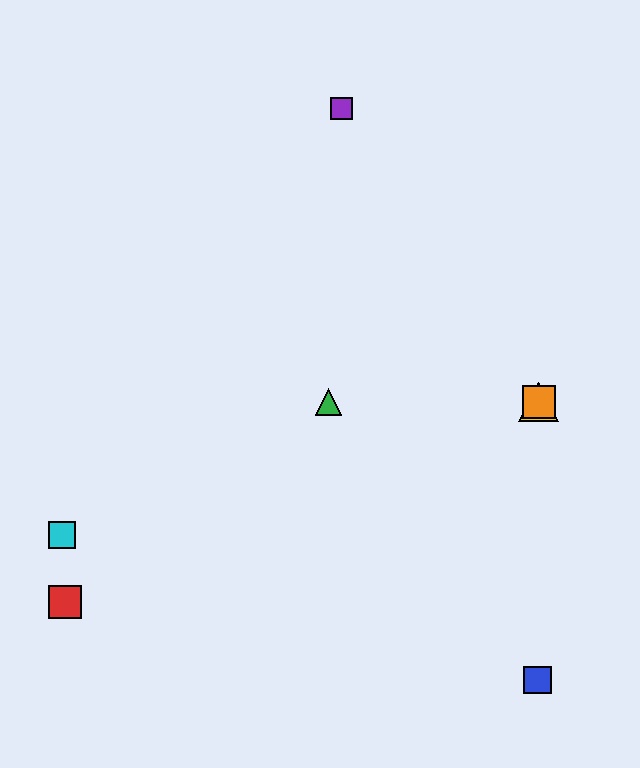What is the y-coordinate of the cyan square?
The cyan square is at y≈535.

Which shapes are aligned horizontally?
The green triangle, the yellow triangle, the orange square are aligned horizontally.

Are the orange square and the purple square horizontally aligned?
No, the orange square is at y≈402 and the purple square is at y≈108.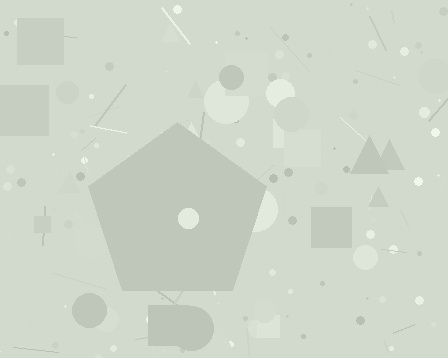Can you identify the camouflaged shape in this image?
The camouflaged shape is a pentagon.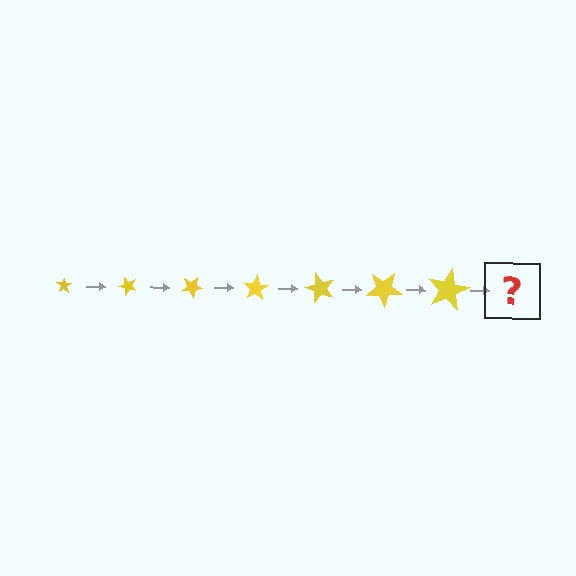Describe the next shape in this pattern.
It should be a star, larger than the previous one and rotated 350 degrees from the start.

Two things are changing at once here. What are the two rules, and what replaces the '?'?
The two rules are that the star grows larger each step and it rotates 50 degrees each step. The '?' should be a star, larger than the previous one and rotated 350 degrees from the start.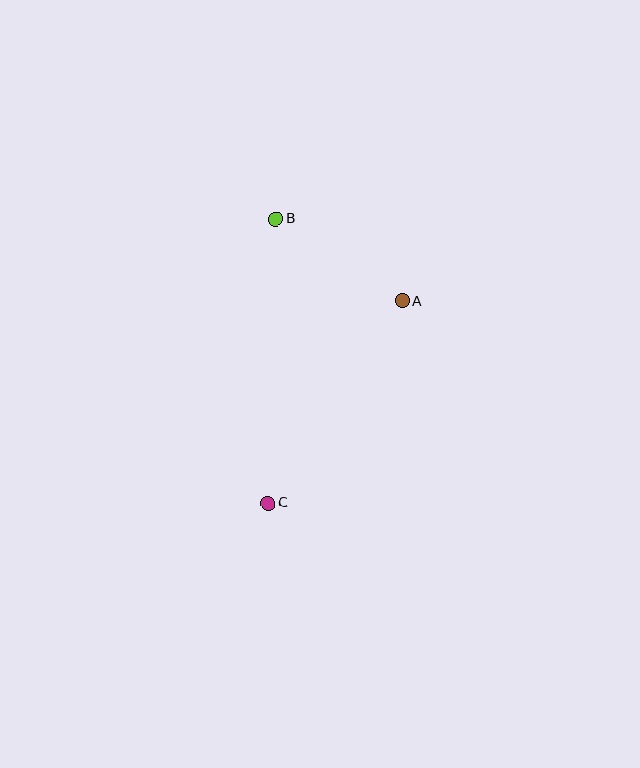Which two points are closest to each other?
Points A and B are closest to each other.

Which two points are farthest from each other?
Points B and C are farthest from each other.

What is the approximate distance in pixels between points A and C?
The distance between A and C is approximately 243 pixels.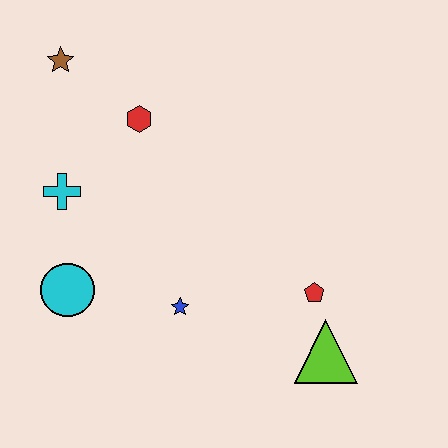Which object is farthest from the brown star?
The lime triangle is farthest from the brown star.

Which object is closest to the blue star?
The cyan circle is closest to the blue star.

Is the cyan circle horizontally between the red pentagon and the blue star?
No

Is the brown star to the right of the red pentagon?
No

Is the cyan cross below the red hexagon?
Yes